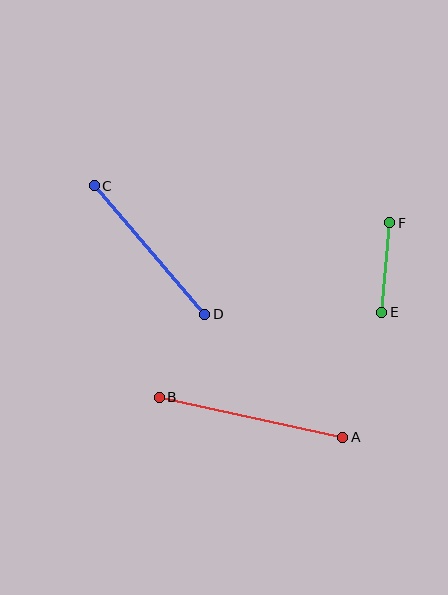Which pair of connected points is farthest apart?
Points A and B are farthest apart.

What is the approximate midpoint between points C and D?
The midpoint is at approximately (149, 250) pixels.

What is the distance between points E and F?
The distance is approximately 90 pixels.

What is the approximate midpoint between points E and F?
The midpoint is at approximately (386, 268) pixels.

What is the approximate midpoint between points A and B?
The midpoint is at approximately (251, 417) pixels.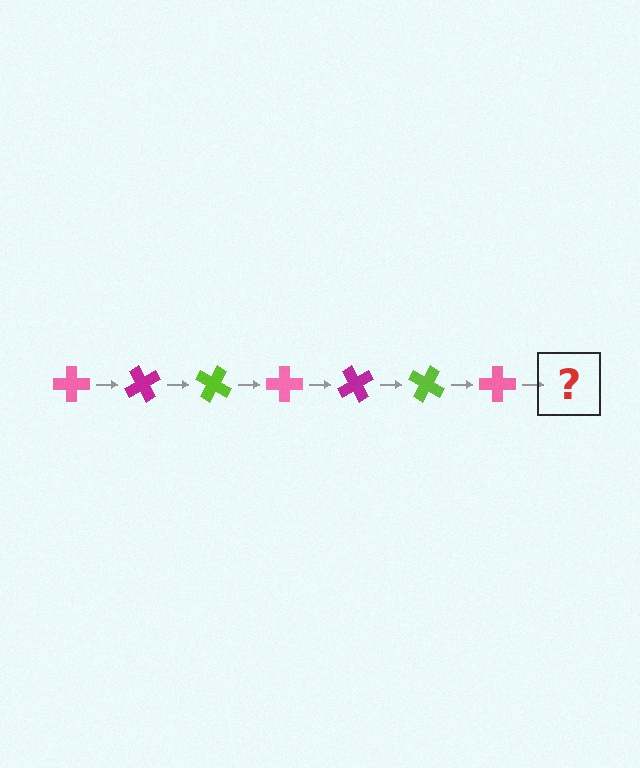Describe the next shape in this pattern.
It should be a magenta cross, rotated 420 degrees from the start.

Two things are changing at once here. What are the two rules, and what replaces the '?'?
The two rules are that it rotates 60 degrees each step and the color cycles through pink, magenta, and lime. The '?' should be a magenta cross, rotated 420 degrees from the start.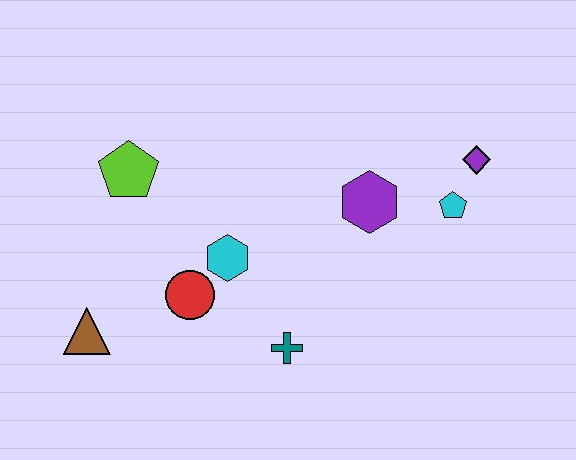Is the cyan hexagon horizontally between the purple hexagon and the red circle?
Yes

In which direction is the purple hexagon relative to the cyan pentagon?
The purple hexagon is to the left of the cyan pentagon.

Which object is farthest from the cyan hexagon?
The purple diamond is farthest from the cyan hexagon.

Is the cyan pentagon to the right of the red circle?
Yes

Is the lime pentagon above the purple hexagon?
Yes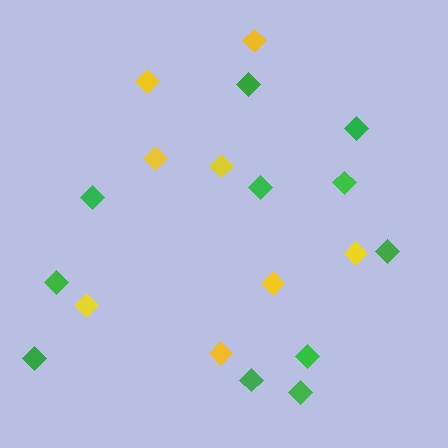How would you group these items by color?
There are 2 groups: one group of green diamonds (11) and one group of yellow diamonds (8).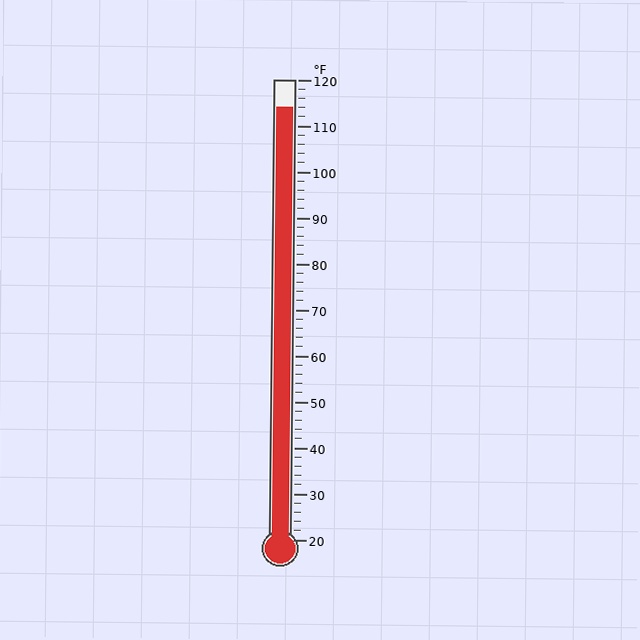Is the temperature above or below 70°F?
The temperature is above 70°F.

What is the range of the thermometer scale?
The thermometer scale ranges from 20°F to 120°F.